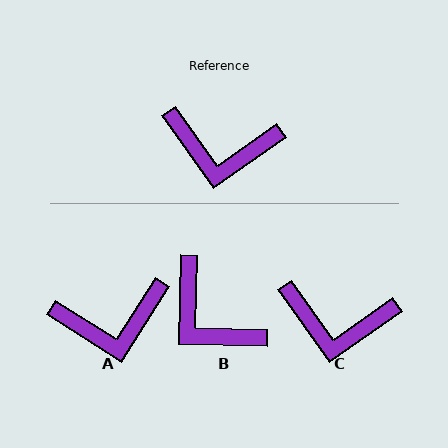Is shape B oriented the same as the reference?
No, it is off by about 37 degrees.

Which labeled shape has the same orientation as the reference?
C.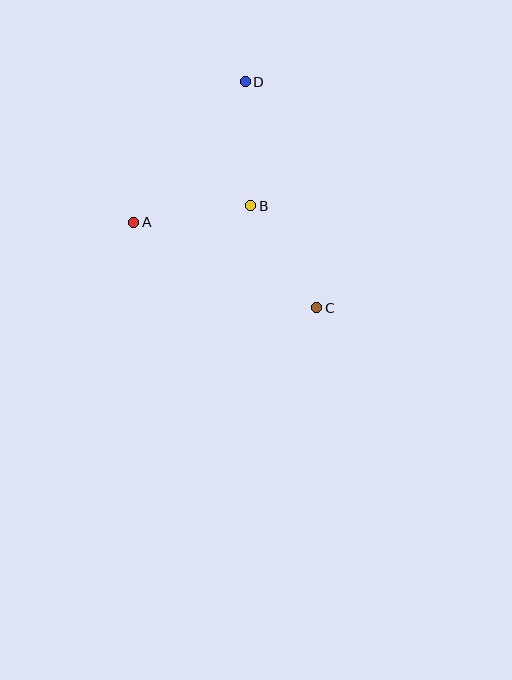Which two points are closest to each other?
Points A and B are closest to each other.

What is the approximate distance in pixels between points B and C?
The distance between B and C is approximately 121 pixels.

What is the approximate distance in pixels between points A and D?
The distance between A and D is approximately 179 pixels.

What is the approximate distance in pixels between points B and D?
The distance between B and D is approximately 124 pixels.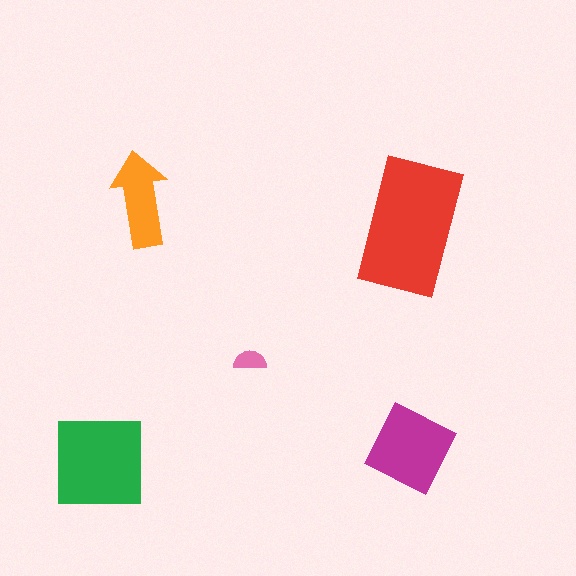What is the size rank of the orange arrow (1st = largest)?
4th.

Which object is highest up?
The orange arrow is topmost.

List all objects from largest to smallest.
The red rectangle, the green square, the magenta square, the orange arrow, the pink semicircle.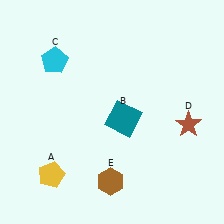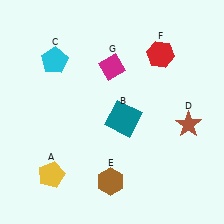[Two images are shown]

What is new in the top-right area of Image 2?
A red hexagon (F) was added in the top-right area of Image 2.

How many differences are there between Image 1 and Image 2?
There are 2 differences between the two images.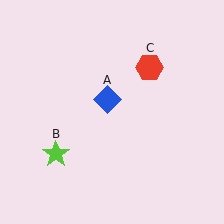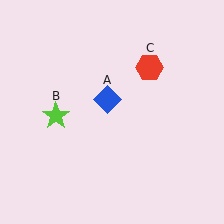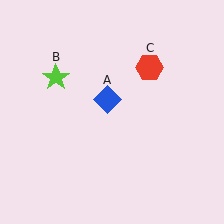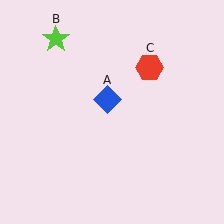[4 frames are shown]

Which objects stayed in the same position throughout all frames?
Blue diamond (object A) and red hexagon (object C) remained stationary.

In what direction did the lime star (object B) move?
The lime star (object B) moved up.